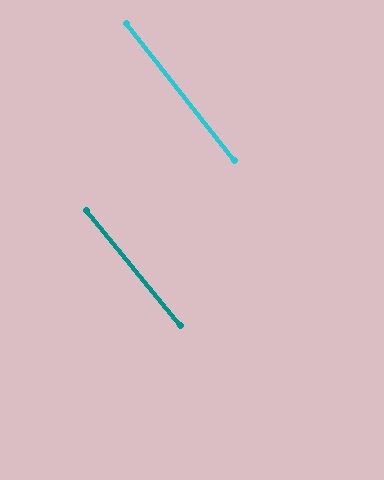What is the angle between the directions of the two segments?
Approximately 1 degree.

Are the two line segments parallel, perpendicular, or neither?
Parallel — their directions differ by only 1.1°.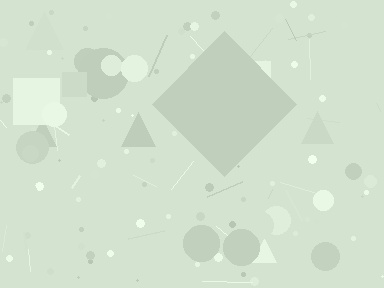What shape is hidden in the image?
A diamond is hidden in the image.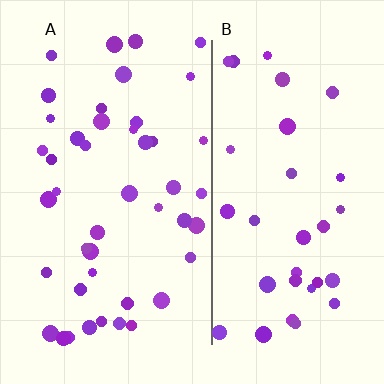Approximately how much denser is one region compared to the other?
Approximately 1.3× — region A over region B.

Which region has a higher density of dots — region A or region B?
A (the left).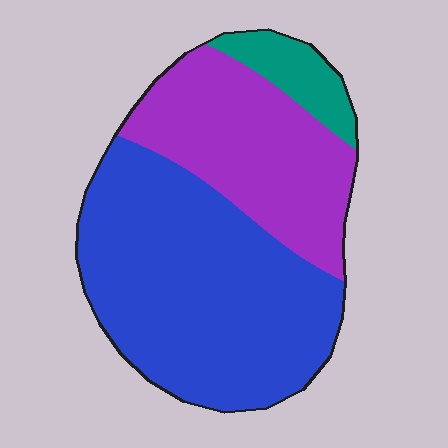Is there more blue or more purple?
Blue.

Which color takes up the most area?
Blue, at roughly 60%.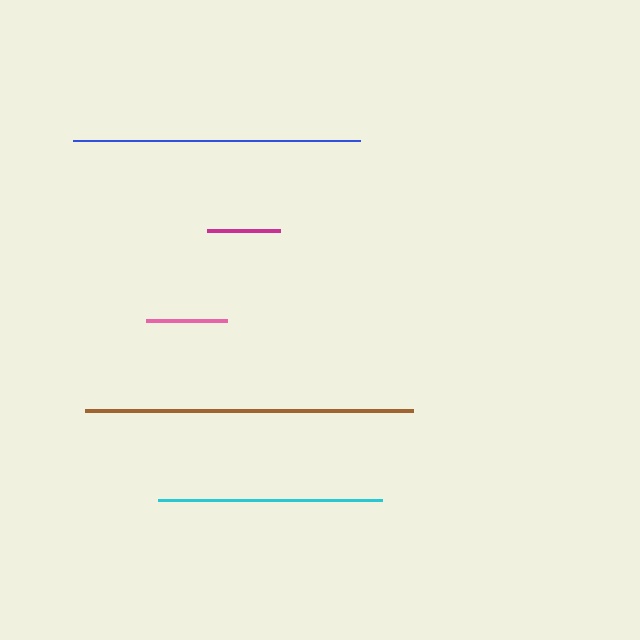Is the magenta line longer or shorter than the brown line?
The brown line is longer than the magenta line.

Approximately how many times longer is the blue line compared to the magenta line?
The blue line is approximately 3.9 times the length of the magenta line.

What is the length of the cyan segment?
The cyan segment is approximately 224 pixels long.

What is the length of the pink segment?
The pink segment is approximately 81 pixels long.